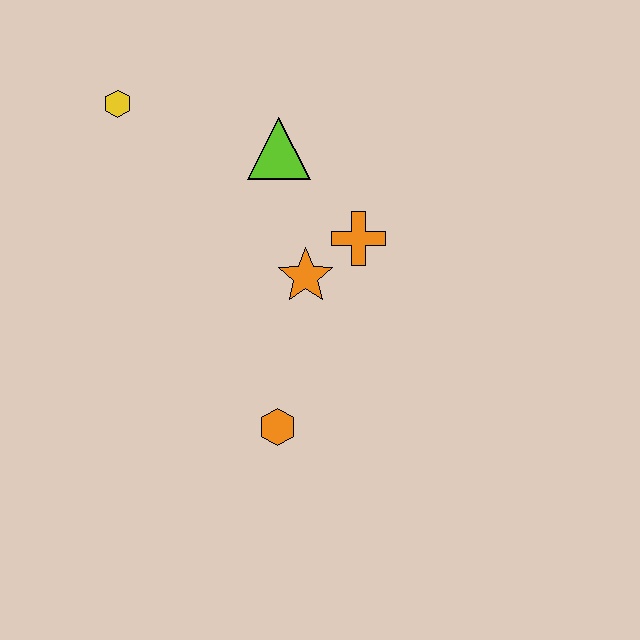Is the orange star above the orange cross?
No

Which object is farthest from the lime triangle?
The orange hexagon is farthest from the lime triangle.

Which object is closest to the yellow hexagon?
The lime triangle is closest to the yellow hexagon.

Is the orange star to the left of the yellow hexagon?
No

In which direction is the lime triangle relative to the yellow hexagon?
The lime triangle is to the right of the yellow hexagon.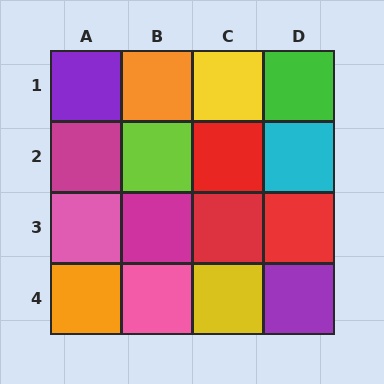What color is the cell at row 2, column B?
Lime.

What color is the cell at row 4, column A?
Orange.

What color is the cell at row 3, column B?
Magenta.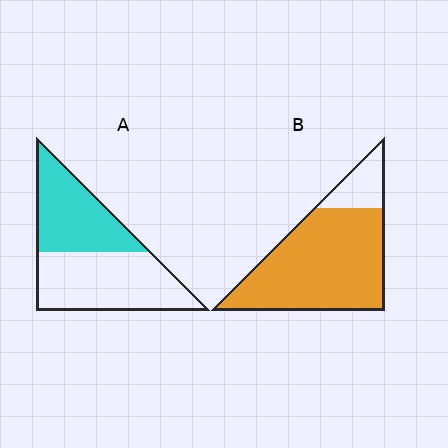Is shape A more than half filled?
No.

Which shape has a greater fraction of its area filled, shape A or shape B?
Shape B.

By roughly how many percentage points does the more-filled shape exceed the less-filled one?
By roughly 40 percentage points (B over A).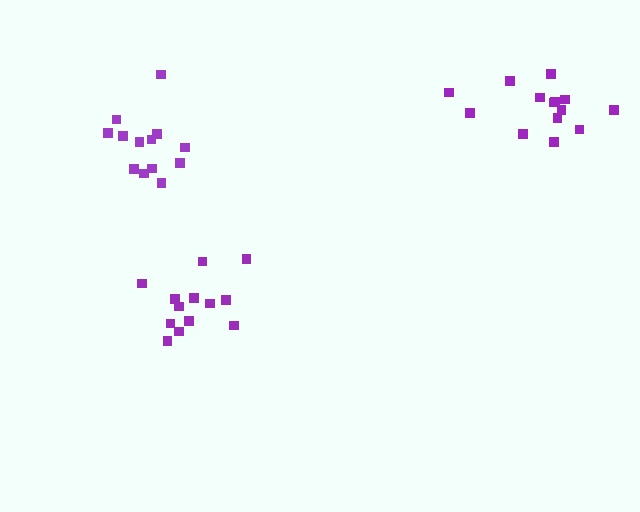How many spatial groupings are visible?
There are 3 spatial groupings.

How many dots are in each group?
Group 1: 14 dots, Group 2: 13 dots, Group 3: 14 dots (41 total).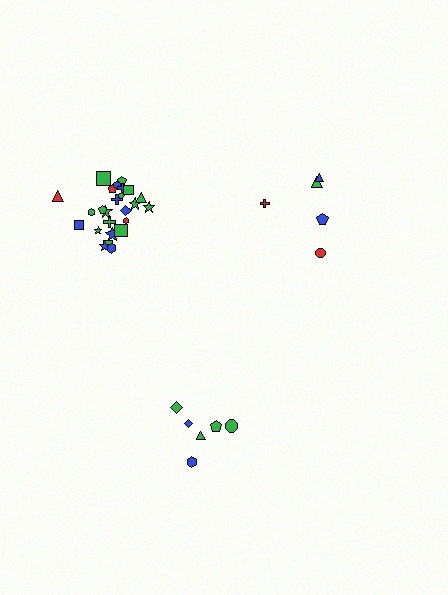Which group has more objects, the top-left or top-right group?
The top-left group.